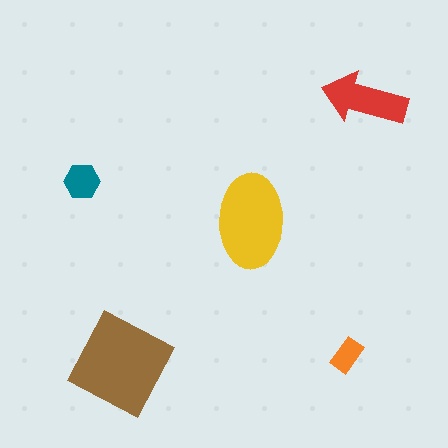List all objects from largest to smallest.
The brown diamond, the yellow ellipse, the red arrow, the teal hexagon, the orange rectangle.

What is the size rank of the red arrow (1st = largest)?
3rd.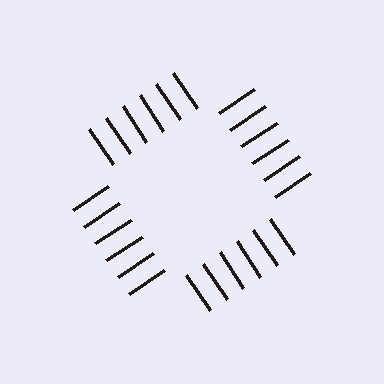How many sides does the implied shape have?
4 sides — the line-ends trace a square.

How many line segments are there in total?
24 — 6 along each of the 4 edges.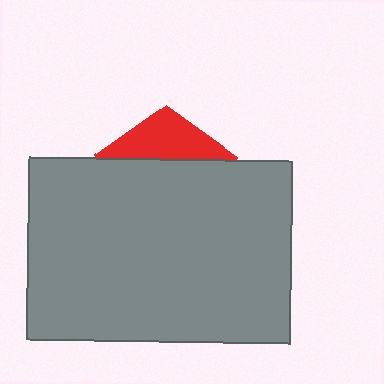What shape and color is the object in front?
The object in front is a gray rectangle.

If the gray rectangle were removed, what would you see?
You would see the complete red pentagon.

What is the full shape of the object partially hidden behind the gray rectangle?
The partially hidden object is a red pentagon.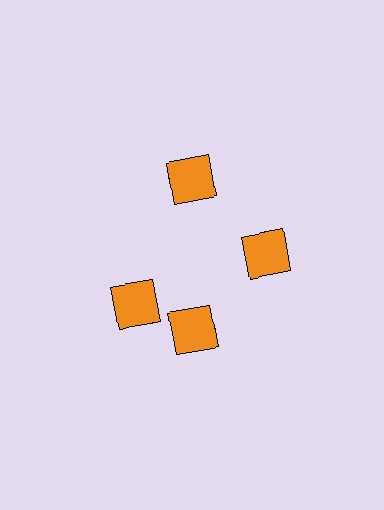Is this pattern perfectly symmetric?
No. The 4 orange squares are arranged in a ring, but one element near the 9 o'clock position is rotated out of alignment along the ring, breaking the 4-fold rotational symmetry.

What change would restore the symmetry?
The symmetry would be restored by rotating it back into even spacing with its neighbors so that all 4 squares sit at equal angles and equal distance from the center.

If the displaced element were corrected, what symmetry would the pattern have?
It would have 4-fold rotational symmetry — the pattern would map onto itself every 90 degrees.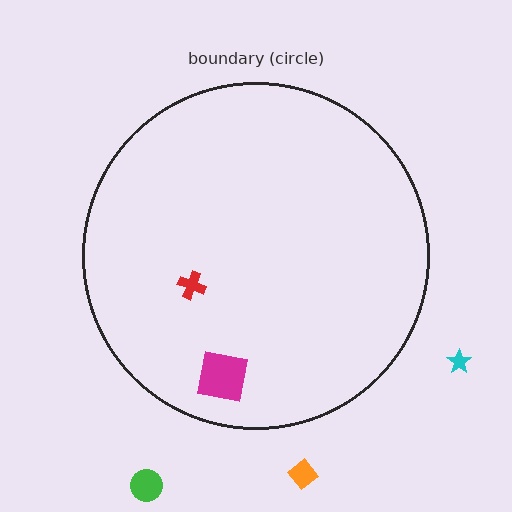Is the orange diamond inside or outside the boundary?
Outside.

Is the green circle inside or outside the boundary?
Outside.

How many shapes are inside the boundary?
2 inside, 3 outside.